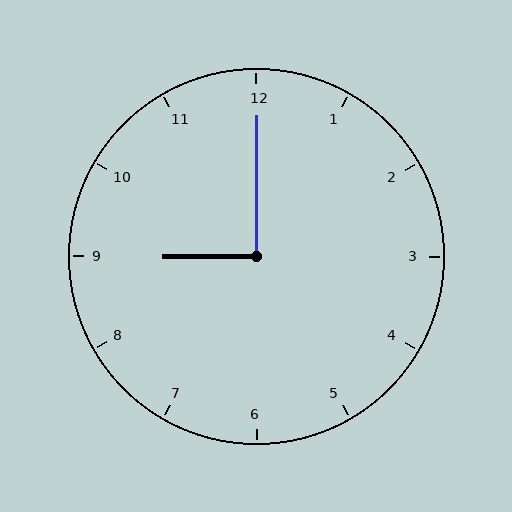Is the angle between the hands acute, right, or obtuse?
It is right.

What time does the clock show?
9:00.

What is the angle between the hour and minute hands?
Approximately 90 degrees.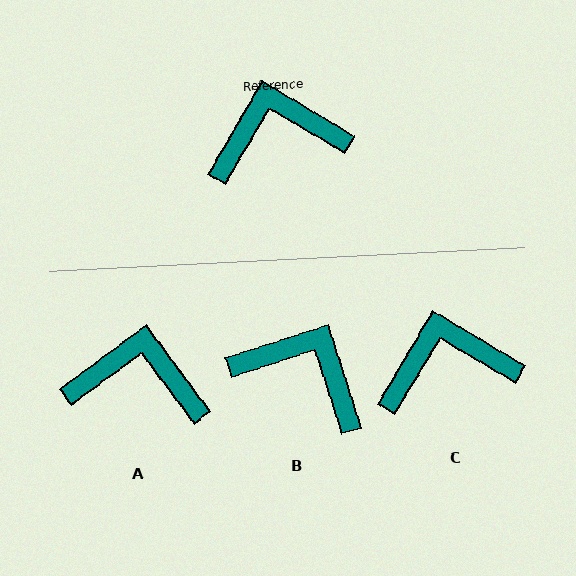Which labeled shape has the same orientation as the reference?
C.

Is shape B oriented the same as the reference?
No, it is off by about 42 degrees.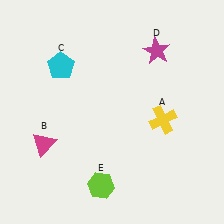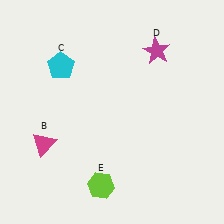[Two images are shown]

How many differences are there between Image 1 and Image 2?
There is 1 difference between the two images.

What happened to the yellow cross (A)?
The yellow cross (A) was removed in Image 2. It was in the bottom-right area of Image 1.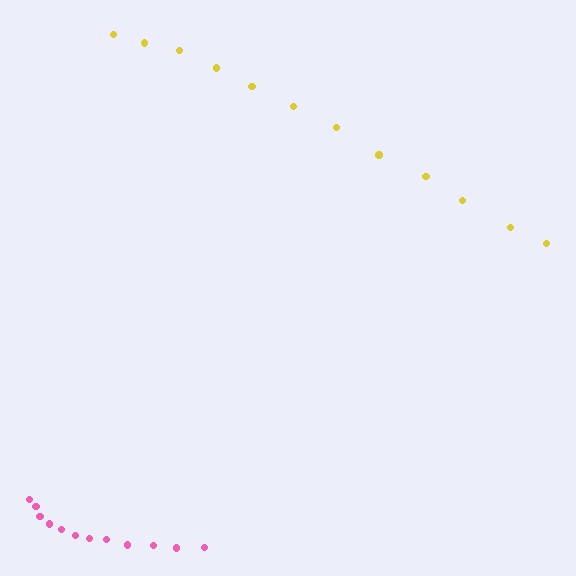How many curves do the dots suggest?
There are 2 distinct paths.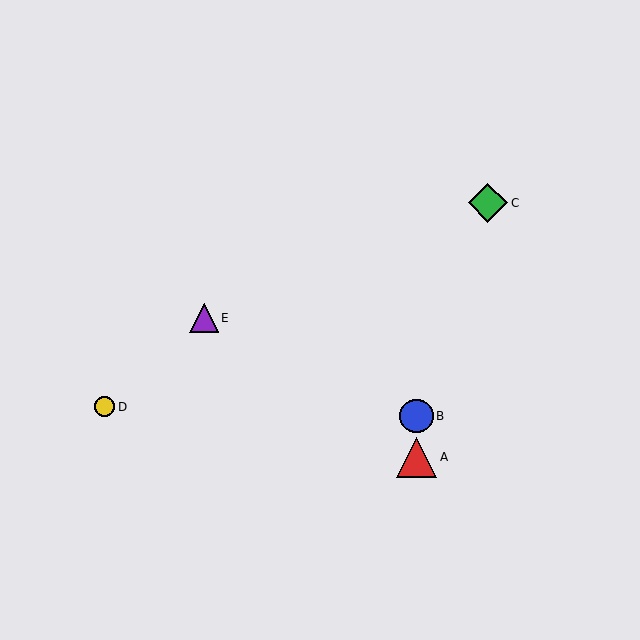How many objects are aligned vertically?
2 objects (A, B) are aligned vertically.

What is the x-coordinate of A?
Object A is at x≈417.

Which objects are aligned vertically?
Objects A, B are aligned vertically.